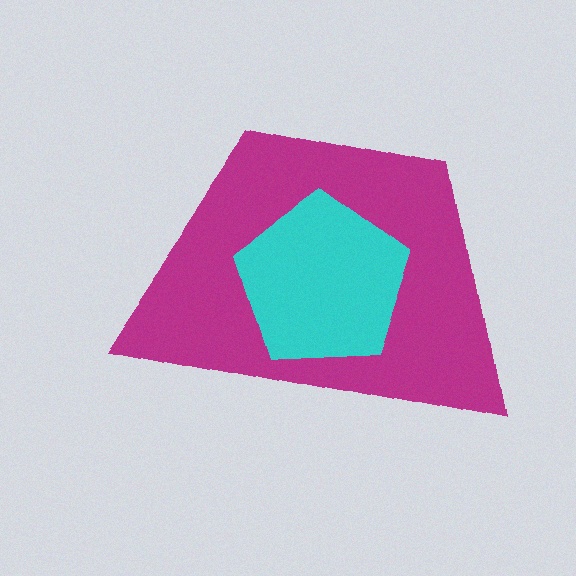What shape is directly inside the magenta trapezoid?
The cyan pentagon.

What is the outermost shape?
The magenta trapezoid.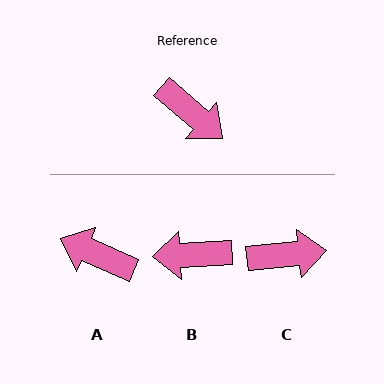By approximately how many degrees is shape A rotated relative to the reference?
Approximately 163 degrees clockwise.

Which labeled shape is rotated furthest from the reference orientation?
A, about 163 degrees away.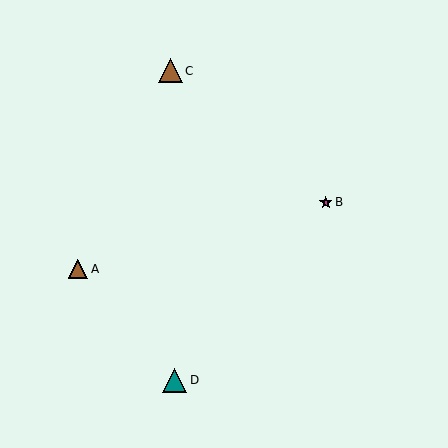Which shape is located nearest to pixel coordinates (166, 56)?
The brown triangle (labeled C) at (171, 71) is nearest to that location.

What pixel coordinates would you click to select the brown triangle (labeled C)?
Click at (171, 71) to select the brown triangle C.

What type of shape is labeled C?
Shape C is a brown triangle.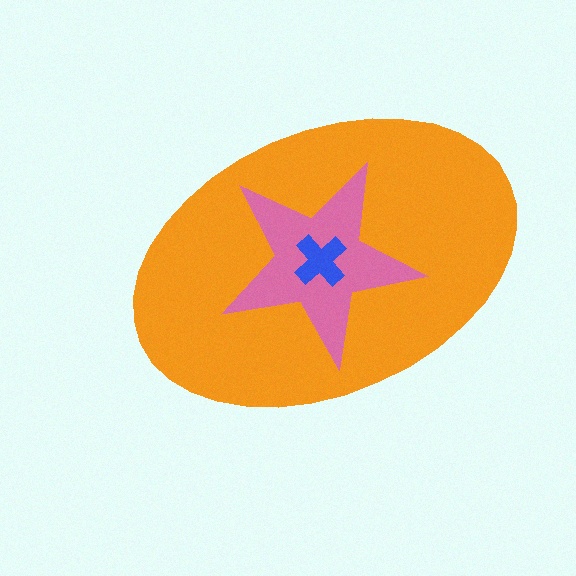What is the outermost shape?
The orange ellipse.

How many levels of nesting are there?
3.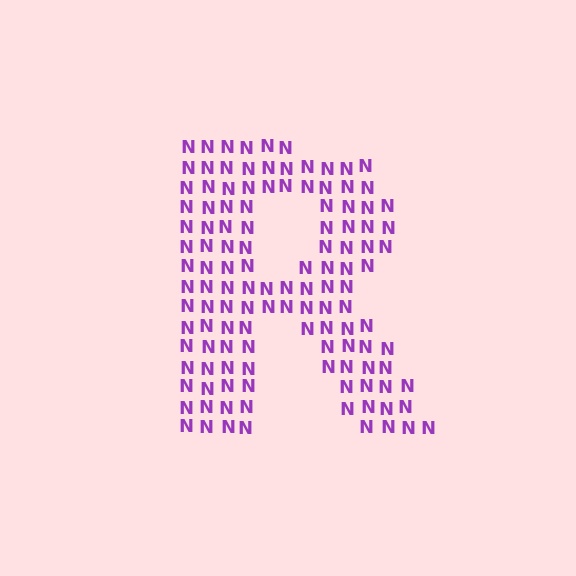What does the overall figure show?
The overall figure shows the letter R.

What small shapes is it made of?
It is made of small letter N's.